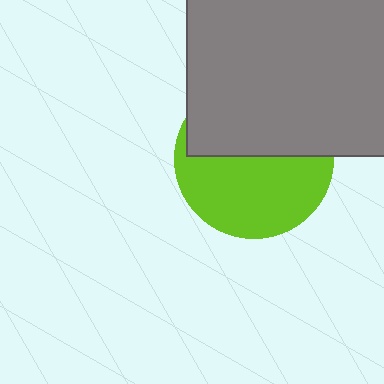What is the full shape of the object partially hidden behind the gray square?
The partially hidden object is a lime circle.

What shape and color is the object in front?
The object in front is a gray square.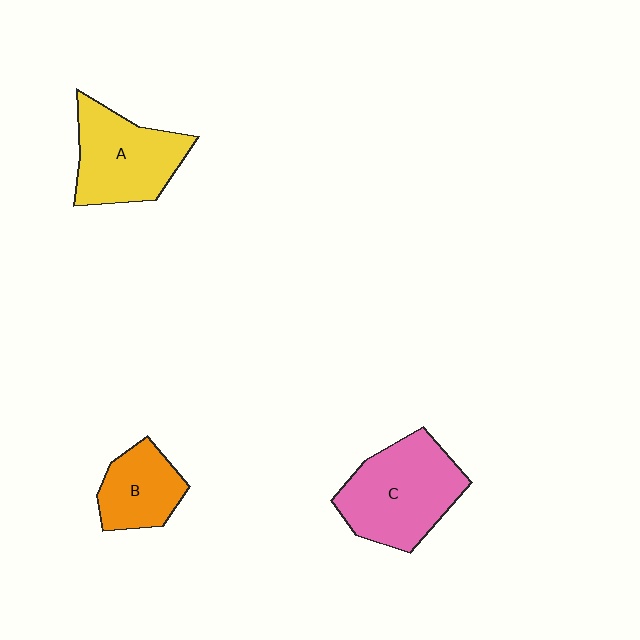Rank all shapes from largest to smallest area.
From largest to smallest: C (pink), A (yellow), B (orange).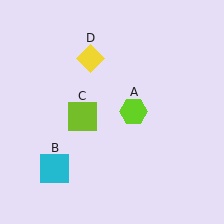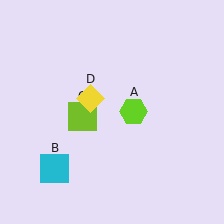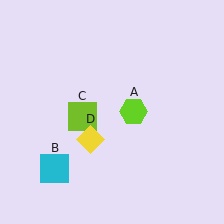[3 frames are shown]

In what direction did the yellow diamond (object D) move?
The yellow diamond (object D) moved down.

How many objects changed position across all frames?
1 object changed position: yellow diamond (object D).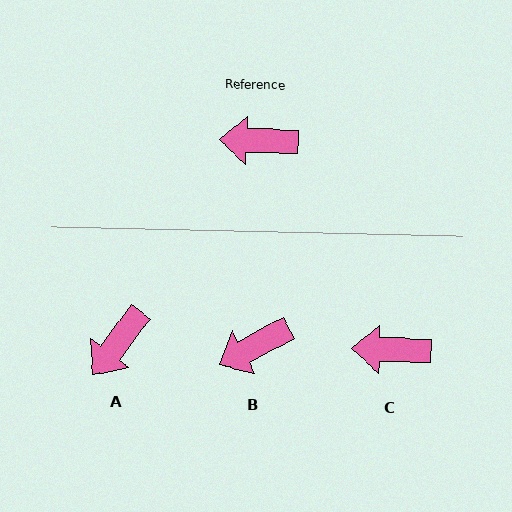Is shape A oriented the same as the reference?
No, it is off by about 55 degrees.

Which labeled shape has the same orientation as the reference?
C.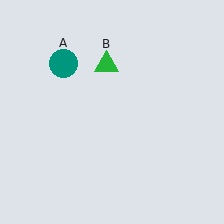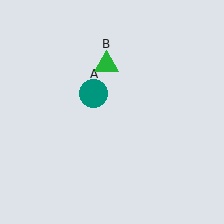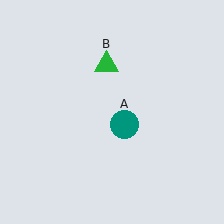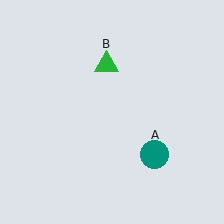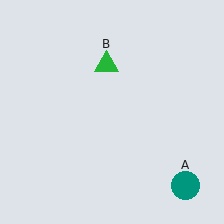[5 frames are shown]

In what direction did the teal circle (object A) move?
The teal circle (object A) moved down and to the right.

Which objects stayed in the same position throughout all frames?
Green triangle (object B) remained stationary.